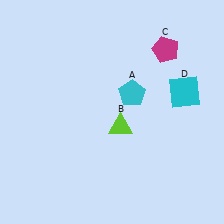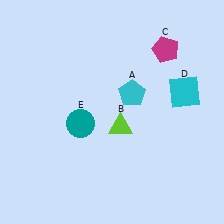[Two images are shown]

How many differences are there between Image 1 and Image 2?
There is 1 difference between the two images.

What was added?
A teal circle (E) was added in Image 2.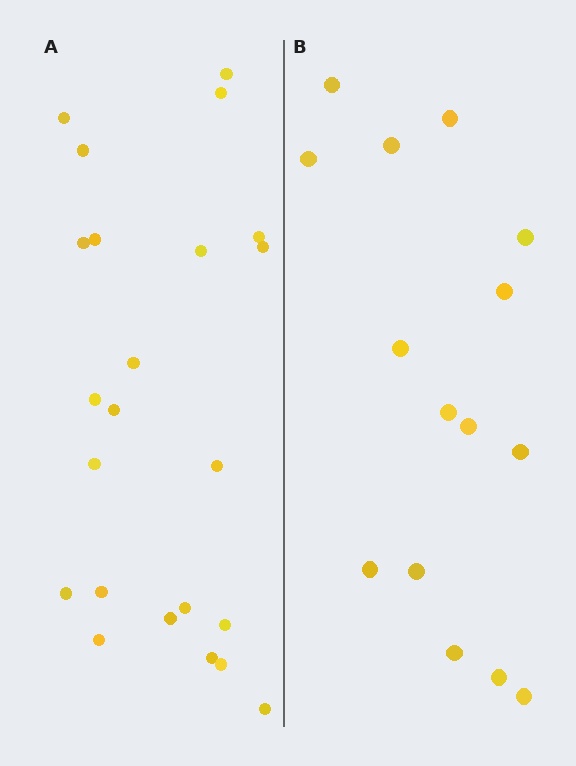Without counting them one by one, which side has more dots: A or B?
Region A (the left region) has more dots.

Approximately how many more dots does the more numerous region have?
Region A has roughly 8 or so more dots than region B.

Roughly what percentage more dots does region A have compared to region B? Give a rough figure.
About 55% more.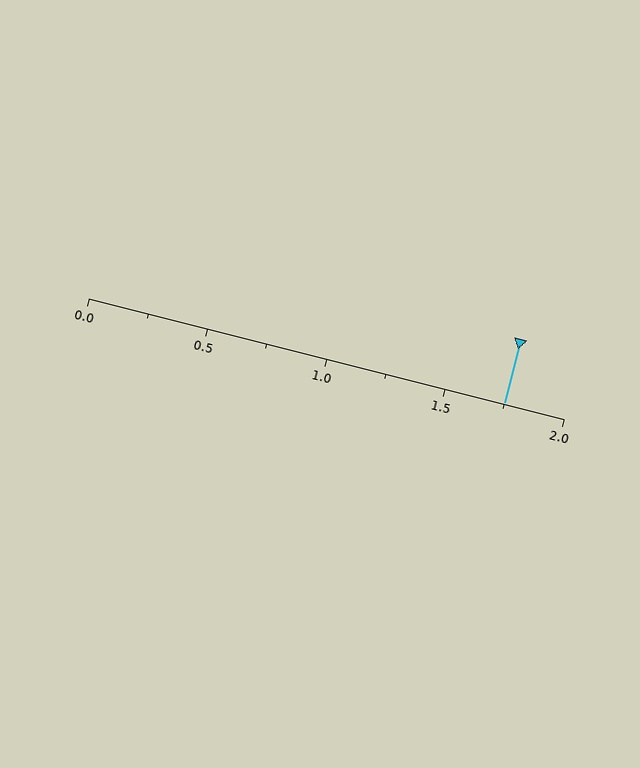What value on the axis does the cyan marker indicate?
The marker indicates approximately 1.75.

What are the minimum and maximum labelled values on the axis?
The axis runs from 0.0 to 2.0.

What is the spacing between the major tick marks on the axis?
The major ticks are spaced 0.5 apart.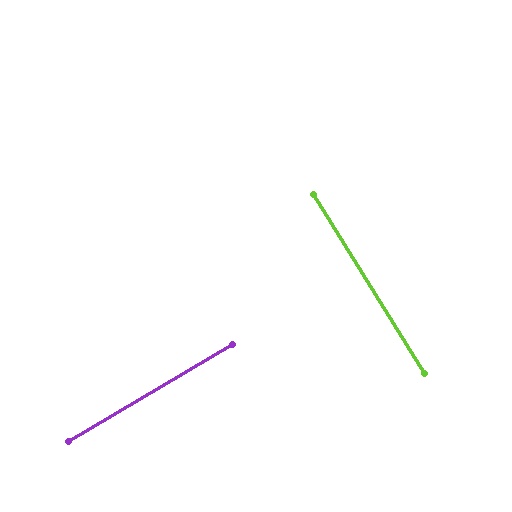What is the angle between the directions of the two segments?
Approximately 89 degrees.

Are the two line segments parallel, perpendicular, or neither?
Perpendicular — they meet at approximately 89°.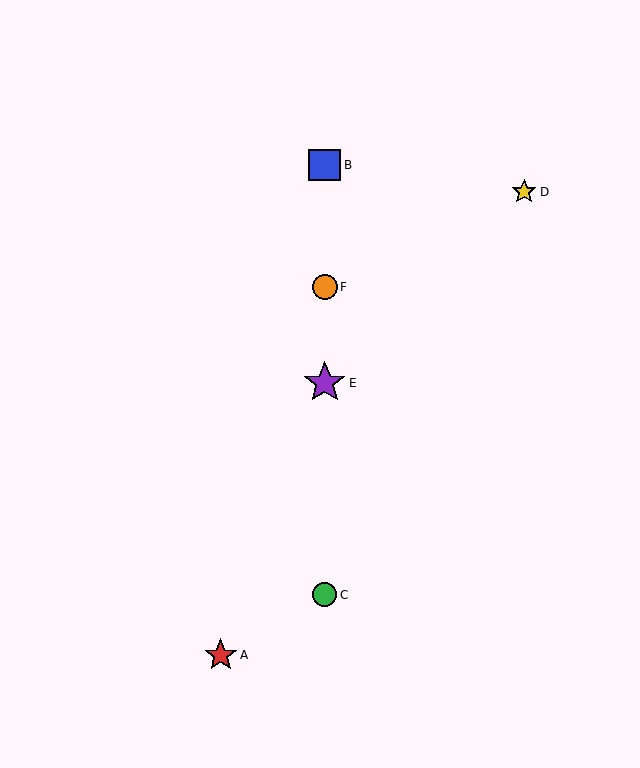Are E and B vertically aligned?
Yes, both are at x≈325.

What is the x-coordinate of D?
Object D is at x≈524.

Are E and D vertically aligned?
No, E is at x≈325 and D is at x≈524.